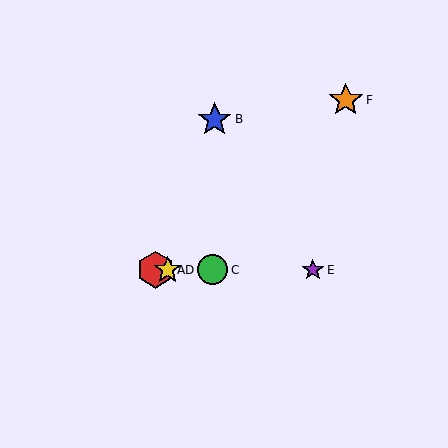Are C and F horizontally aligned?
No, C is at y≈270 and F is at y≈100.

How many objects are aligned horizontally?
4 objects (A, C, D, E) are aligned horizontally.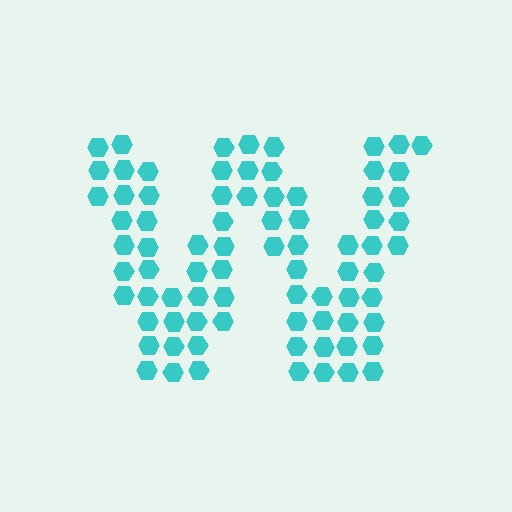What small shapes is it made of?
It is made of small hexagons.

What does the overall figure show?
The overall figure shows the letter W.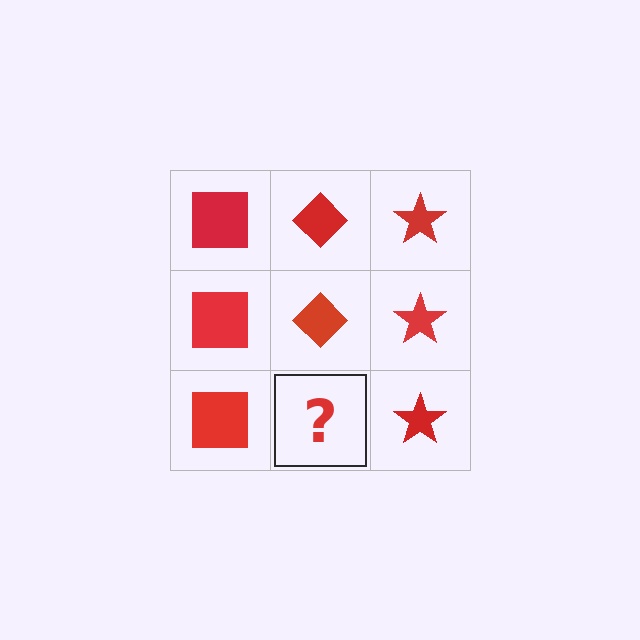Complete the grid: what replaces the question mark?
The question mark should be replaced with a red diamond.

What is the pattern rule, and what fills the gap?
The rule is that each column has a consistent shape. The gap should be filled with a red diamond.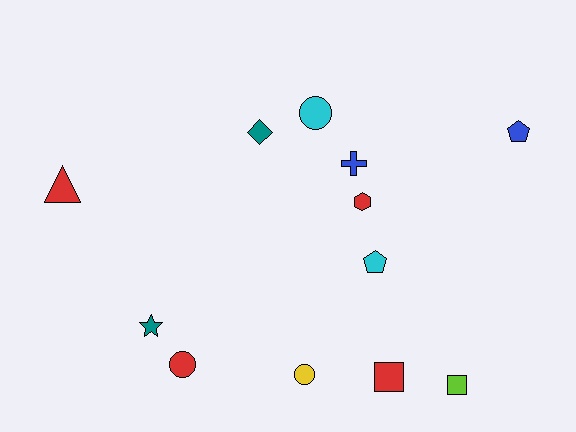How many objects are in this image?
There are 12 objects.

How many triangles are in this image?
There is 1 triangle.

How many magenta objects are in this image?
There are no magenta objects.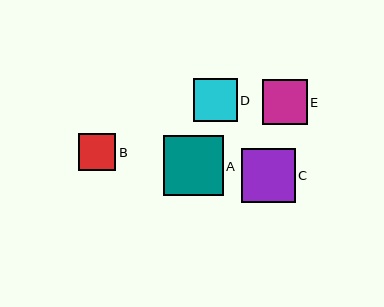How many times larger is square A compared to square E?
Square A is approximately 1.3 times the size of square E.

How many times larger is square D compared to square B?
Square D is approximately 1.2 times the size of square B.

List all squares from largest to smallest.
From largest to smallest: A, C, E, D, B.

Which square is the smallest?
Square B is the smallest with a size of approximately 37 pixels.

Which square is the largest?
Square A is the largest with a size of approximately 60 pixels.